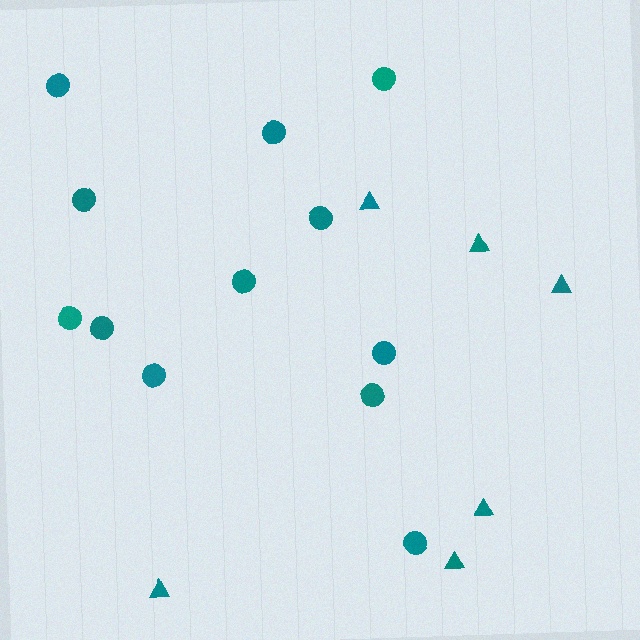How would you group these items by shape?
There are 2 groups: one group of triangles (6) and one group of circles (12).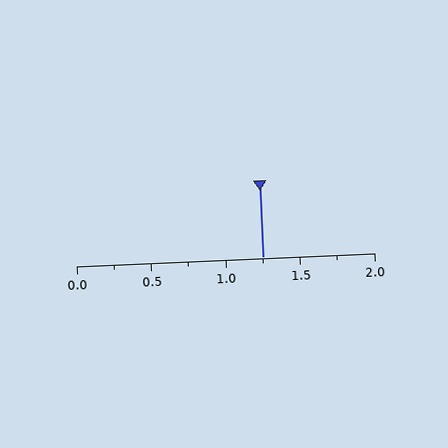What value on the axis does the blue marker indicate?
The marker indicates approximately 1.25.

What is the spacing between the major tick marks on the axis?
The major ticks are spaced 0.5 apart.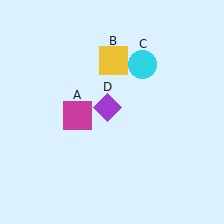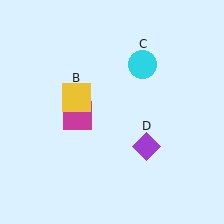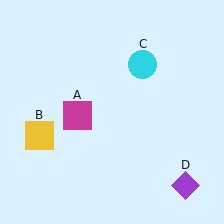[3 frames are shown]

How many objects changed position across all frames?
2 objects changed position: yellow square (object B), purple diamond (object D).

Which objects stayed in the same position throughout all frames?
Magenta square (object A) and cyan circle (object C) remained stationary.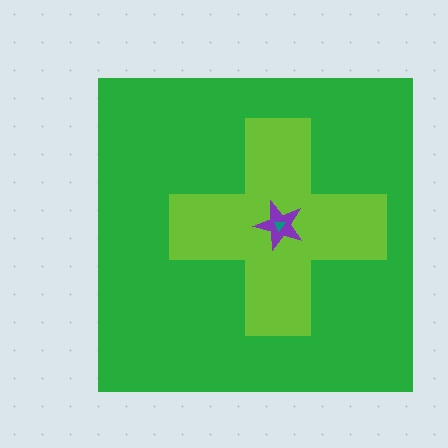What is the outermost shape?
The green square.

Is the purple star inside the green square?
Yes.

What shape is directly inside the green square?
The lime cross.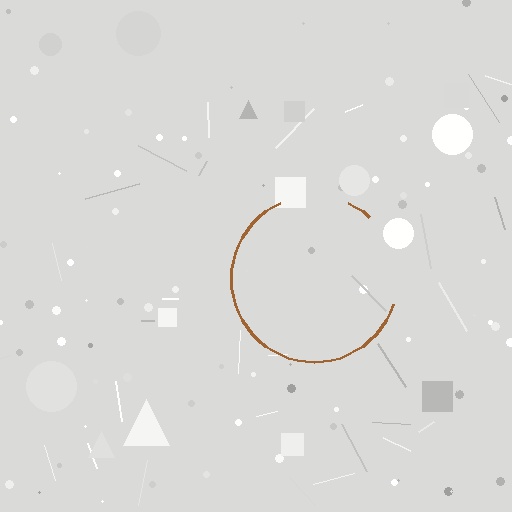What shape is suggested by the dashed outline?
The dashed outline suggests a circle.